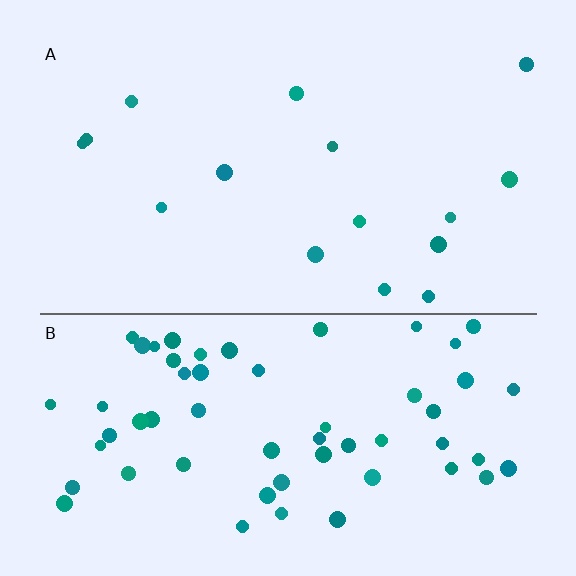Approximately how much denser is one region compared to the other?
Approximately 3.8× — region B over region A.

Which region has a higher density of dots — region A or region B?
B (the bottom).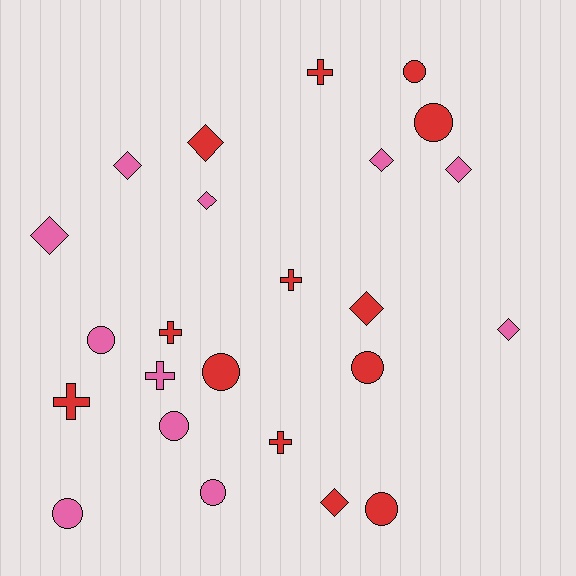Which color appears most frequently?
Red, with 13 objects.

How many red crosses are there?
There are 5 red crosses.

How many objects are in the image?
There are 24 objects.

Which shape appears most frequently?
Circle, with 9 objects.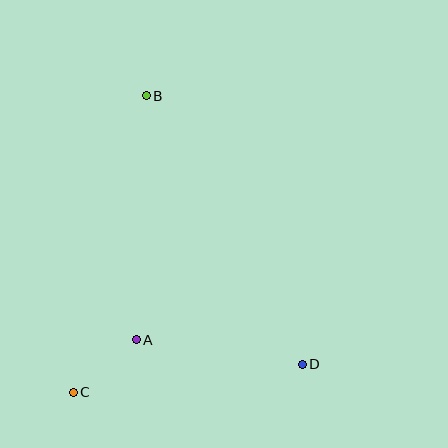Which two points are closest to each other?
Points A and C are closest to each other.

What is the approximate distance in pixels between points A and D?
The distance between A and D is approximately 168 pixels.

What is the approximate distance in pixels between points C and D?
The distance between C and D is approximately 231 pixels.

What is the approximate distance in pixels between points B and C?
The distance between B and C is approximately 305 pixels.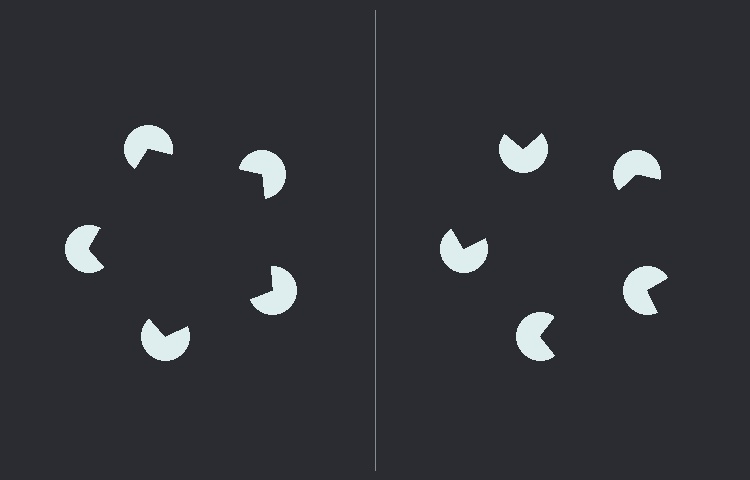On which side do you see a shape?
An illusory pentagon appears on the left side. On the right side the wedge cuts are rotated, so no coherent shape forms.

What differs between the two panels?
The pac-man discs are positioned identically on both sides; only the wedge orientations differ. On the left they align to a pentagon; on the right they are misaligned.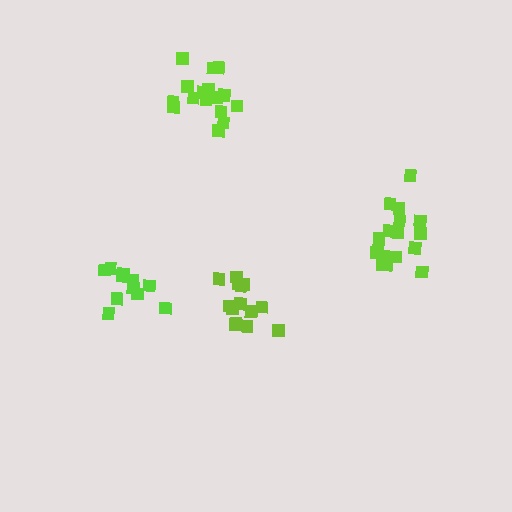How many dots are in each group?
Group 1: 17 dots, Group 2: 14 dots, Group 3: 11 dots, Group 4: 17 dots (59 total).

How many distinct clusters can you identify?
There are 4 distinct clusters.